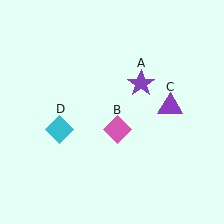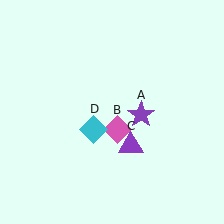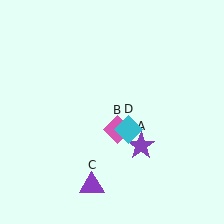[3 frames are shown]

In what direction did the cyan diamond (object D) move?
The cyan diamond (object D) moved right.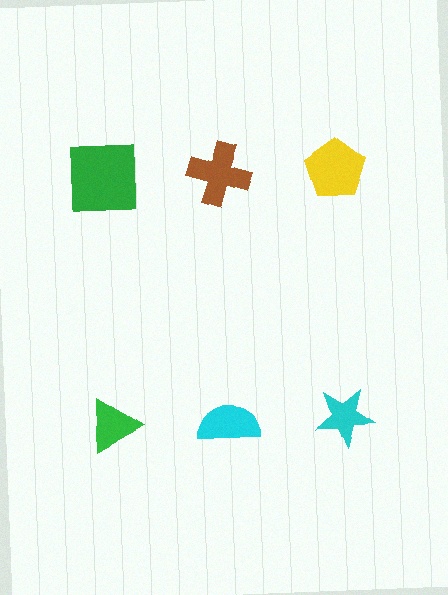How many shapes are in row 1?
3 shapes.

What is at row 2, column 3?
A cyan star.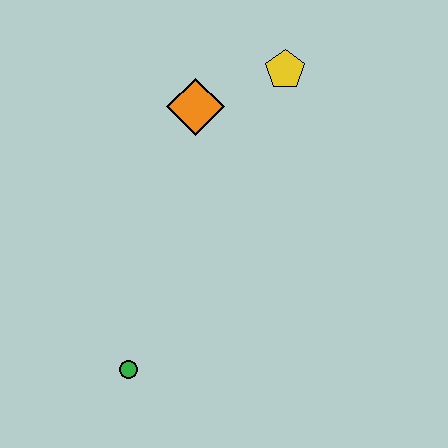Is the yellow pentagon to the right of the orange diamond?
Yes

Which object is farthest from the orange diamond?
The green circle is farthest from the orange diamond.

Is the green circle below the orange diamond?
Yes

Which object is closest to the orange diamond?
The yellow pentagon is closest to the orange diamond.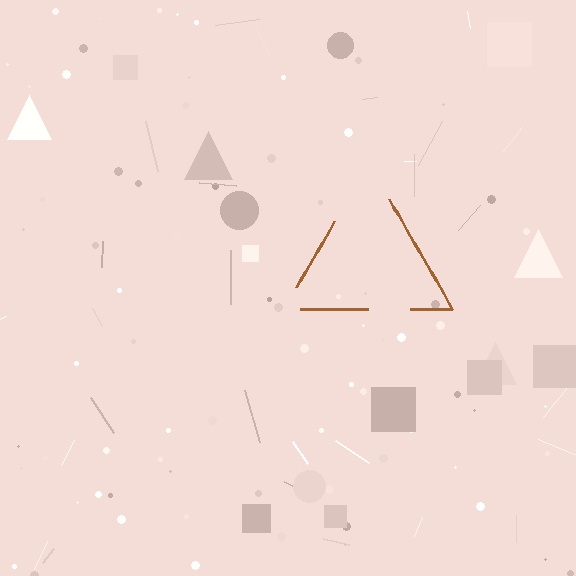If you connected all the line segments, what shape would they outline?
They would outline a triangle.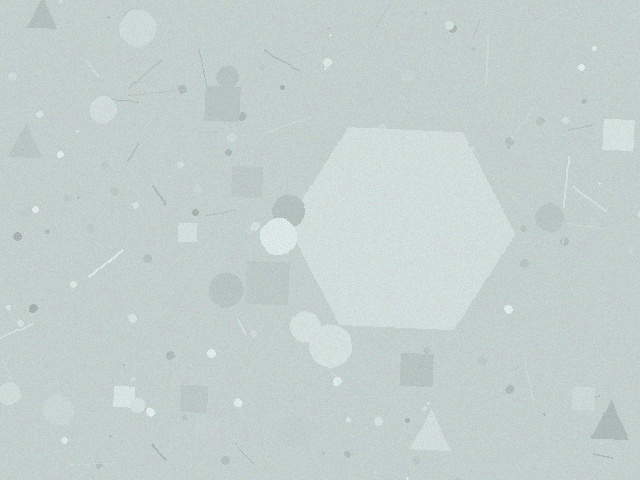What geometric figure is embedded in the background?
A hexagon is embedded in the background.